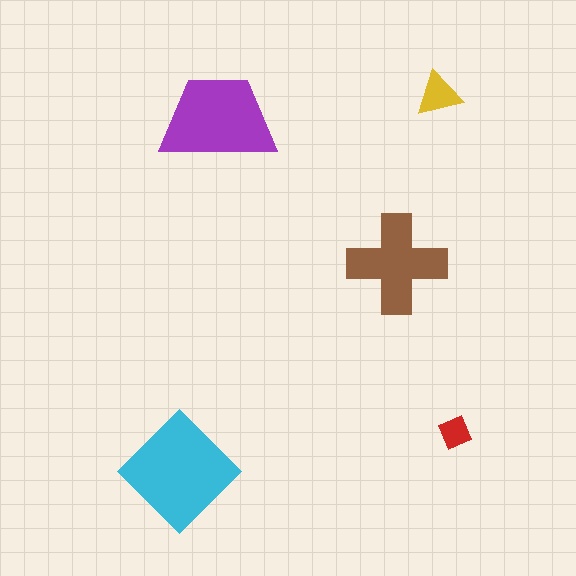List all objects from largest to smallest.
The cyan diamond, the purple trapezoid, the brown cross, the yellow triangle, the red square.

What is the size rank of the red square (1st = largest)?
5th.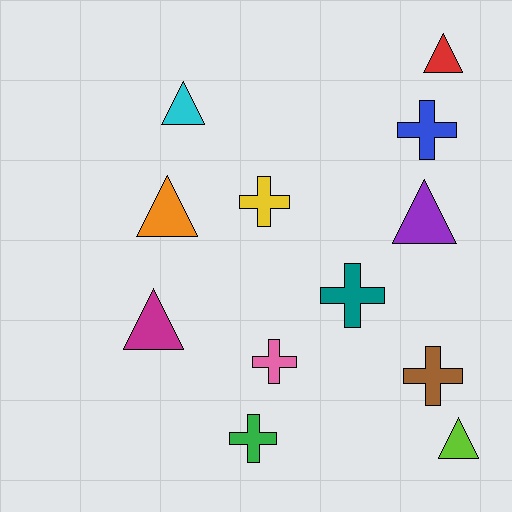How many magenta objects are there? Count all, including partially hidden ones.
There is 1 magenta object.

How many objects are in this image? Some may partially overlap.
There are 12 objects.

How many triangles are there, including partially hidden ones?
There are 6 triangles.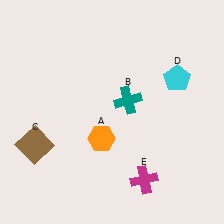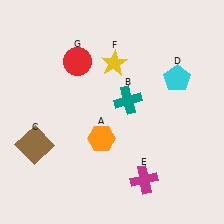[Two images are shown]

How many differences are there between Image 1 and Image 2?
There are 2 differences between the two images.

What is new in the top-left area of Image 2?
A red circle (G) was added in the top-left area of Image 2.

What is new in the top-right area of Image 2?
A yellow star (F) was added in the top-right area of Image 2.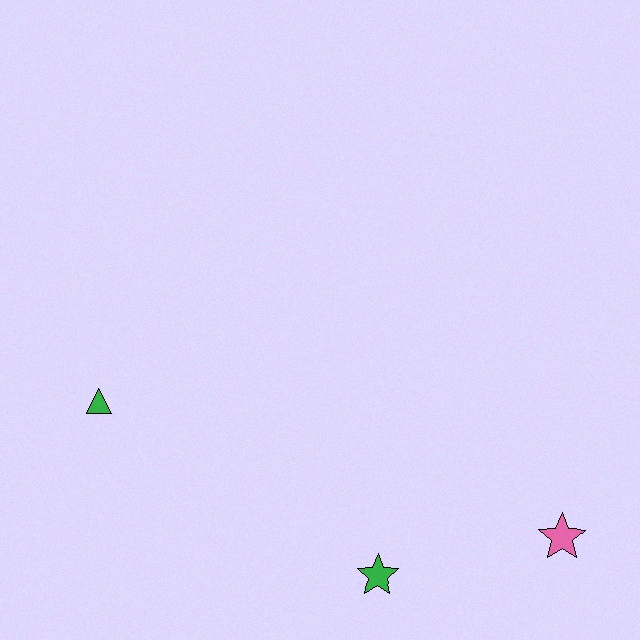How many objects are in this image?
There are 3 objects.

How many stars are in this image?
There are 2 stars.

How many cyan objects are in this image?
There are no cyan objects.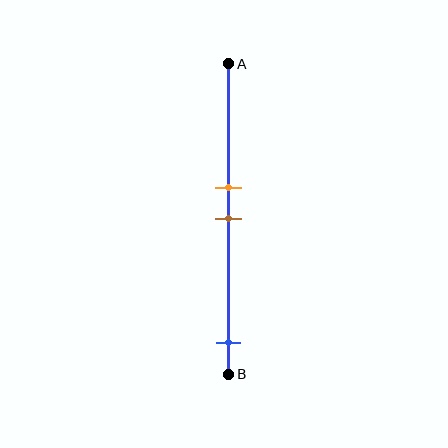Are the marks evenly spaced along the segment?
No, the marks are not evenly spaced.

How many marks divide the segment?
There are 3 marks dividing the segment.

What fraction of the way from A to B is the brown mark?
The brown mark is approximately 50% (0.5) of the way from A to B.